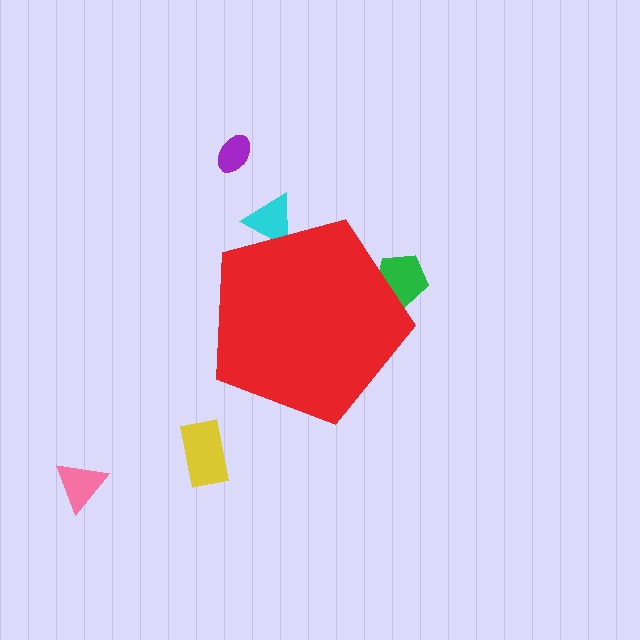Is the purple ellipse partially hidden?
No, the purple ellipse is fully visible.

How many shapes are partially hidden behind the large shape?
2 shapes are partially hidden.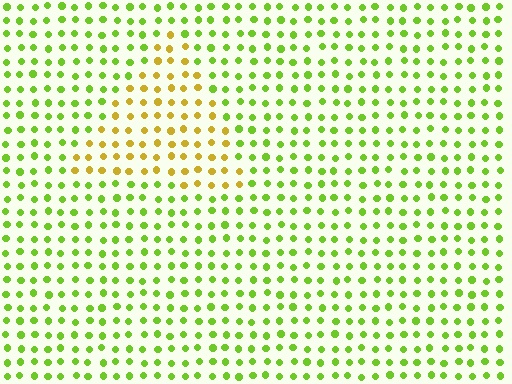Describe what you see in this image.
The image is filled with small lime elements in a uniform arrangement. A triangle-shaped region is visible where the elements are tinted to a slightly different hue, forming a subtle color boundary.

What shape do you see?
I see a triangle.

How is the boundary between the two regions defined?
The boundary is defined purely by a slight shift in hue (about 45 degrees). Spacing, size, and orientation are identical on both sides.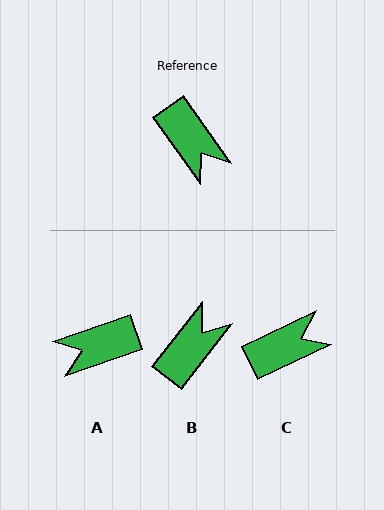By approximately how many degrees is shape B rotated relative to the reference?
Approximately 107 degrees counter-clockwise.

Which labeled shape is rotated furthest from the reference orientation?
B, about 107 degrees away.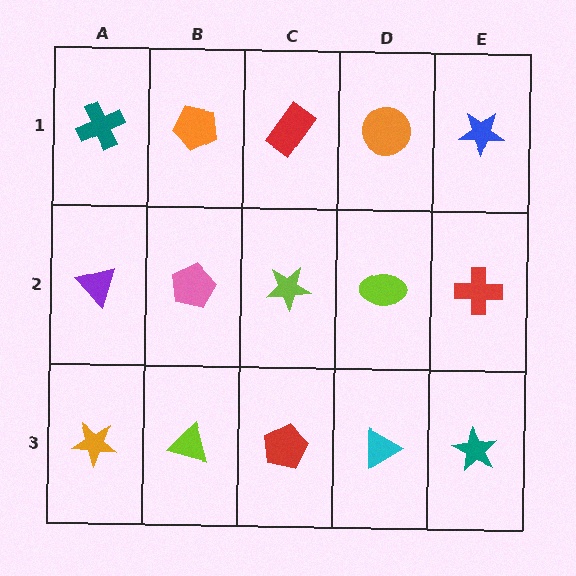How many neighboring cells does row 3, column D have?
3.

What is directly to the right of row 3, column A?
A lime triangle.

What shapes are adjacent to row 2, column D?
An orange circle (row 1, column D), a cyan triangle (row 3, column D), a lime star (row 2, column C), a red cross (row 2, column E).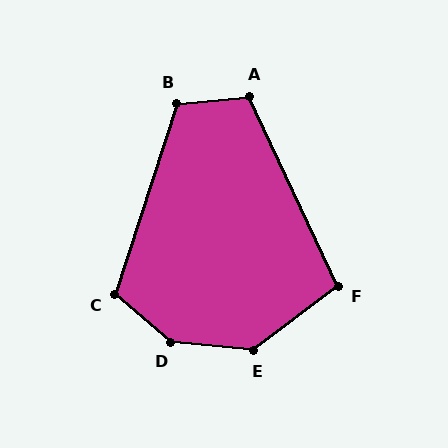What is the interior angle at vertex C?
Approximately 113 degrees (obtuse).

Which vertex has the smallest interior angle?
F, at approximately 102 degrees.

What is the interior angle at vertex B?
Approximately 113 degrees (obtuse).